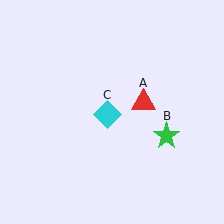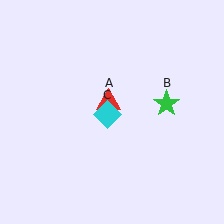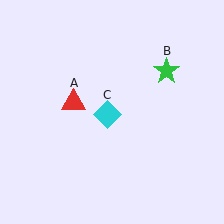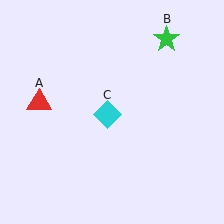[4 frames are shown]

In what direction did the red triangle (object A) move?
The red triangle (object A) moved left.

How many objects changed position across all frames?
2 objects changed position: red triangle (object A), green star (object B).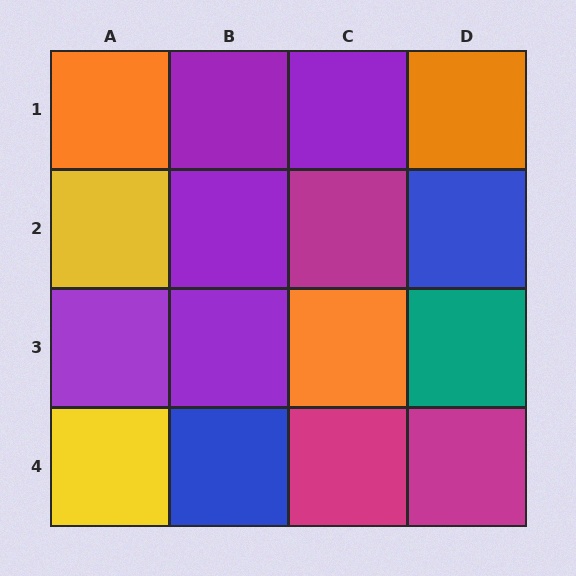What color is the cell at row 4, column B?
Blue.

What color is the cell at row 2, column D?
Blue.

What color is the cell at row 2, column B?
Purple.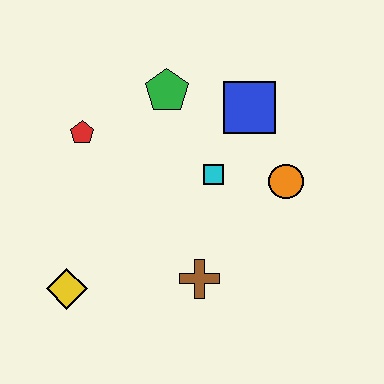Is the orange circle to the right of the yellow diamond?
Yes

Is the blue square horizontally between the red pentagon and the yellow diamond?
No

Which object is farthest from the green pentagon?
The yellow diamond is farthest from the green pentagon.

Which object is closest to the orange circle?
The cyan square is closest to the orange circle.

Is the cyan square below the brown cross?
No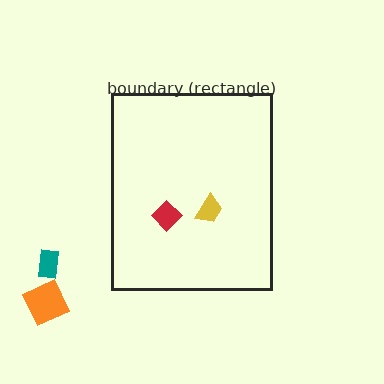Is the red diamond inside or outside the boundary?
Inside.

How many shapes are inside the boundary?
2 inside, 2 outside.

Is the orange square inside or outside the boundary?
Outside.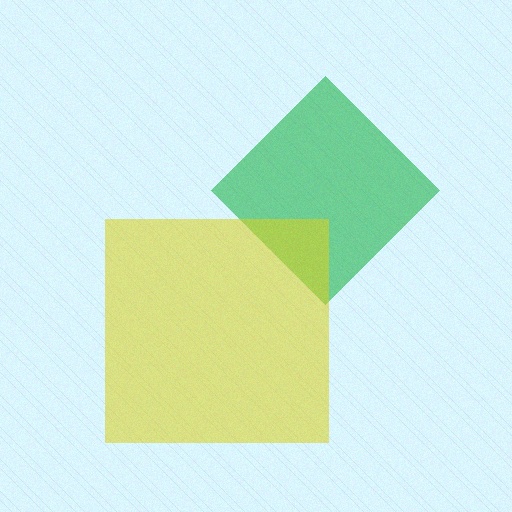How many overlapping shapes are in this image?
There are 2 overlapping shapes in the image.